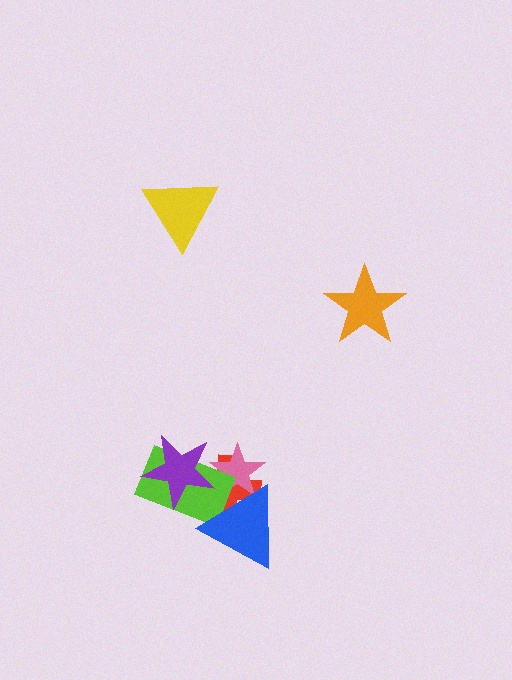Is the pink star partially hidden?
Yes, it is partially covered by another shape.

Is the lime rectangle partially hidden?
Yes, it is partially covered by another shape.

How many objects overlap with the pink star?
4 objects overlap with the pink star.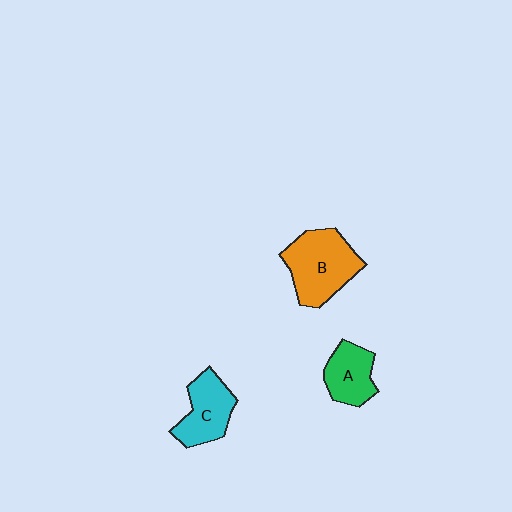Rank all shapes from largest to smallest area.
From largest to smallest: B (orange), C (cyan), A (green).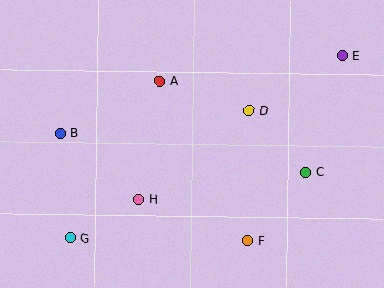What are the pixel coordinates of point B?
Point B is at (60, 133).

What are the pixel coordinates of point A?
Point A is at (160, 81).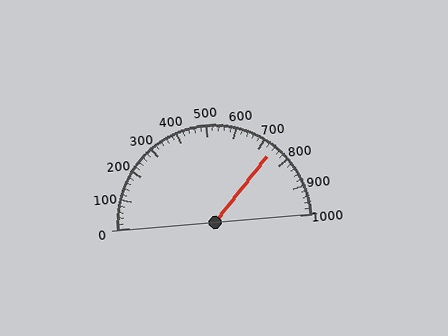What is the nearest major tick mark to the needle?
The nearest major tick mark is 700.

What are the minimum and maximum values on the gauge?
The gauge ranges from 0 to 1000.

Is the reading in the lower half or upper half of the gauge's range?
The reading is in the upper half of the range (0 to 1000).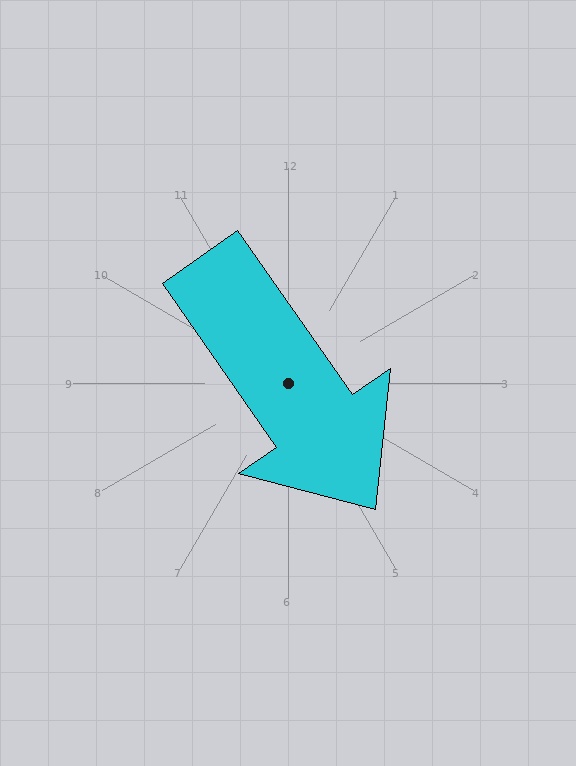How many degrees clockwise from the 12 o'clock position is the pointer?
Approximately 145 degrees.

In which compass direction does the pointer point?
Southeast.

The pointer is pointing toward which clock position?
Roughly 5 o'clock.